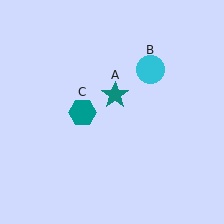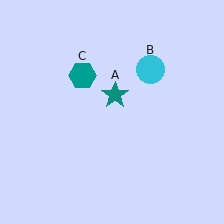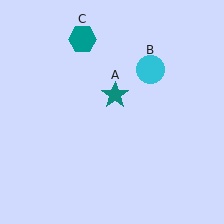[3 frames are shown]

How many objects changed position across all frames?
1 object changed position: teal hexagon (object C).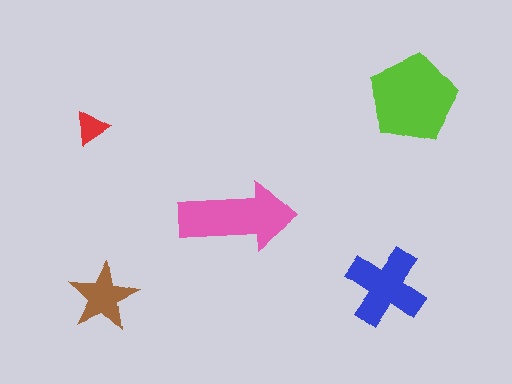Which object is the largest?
The lime pentagon.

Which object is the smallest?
The red triangle.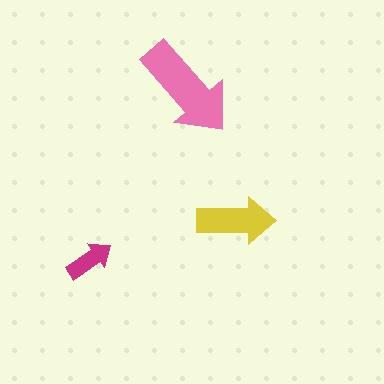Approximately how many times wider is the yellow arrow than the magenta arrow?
About 1.5 times wider.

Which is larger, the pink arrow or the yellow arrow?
The pink one.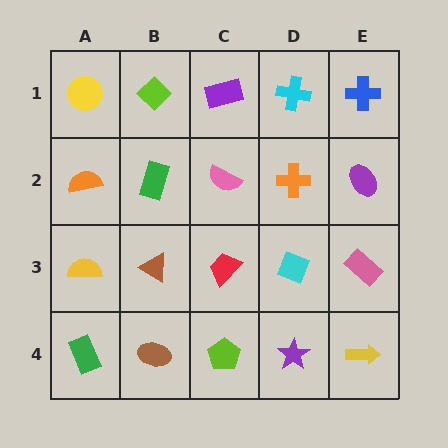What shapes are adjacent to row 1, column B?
A green rectangle (row 2, column B), a yellow circle (row 1, column A), a purple rectangle (row 1, column C).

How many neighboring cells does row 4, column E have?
2.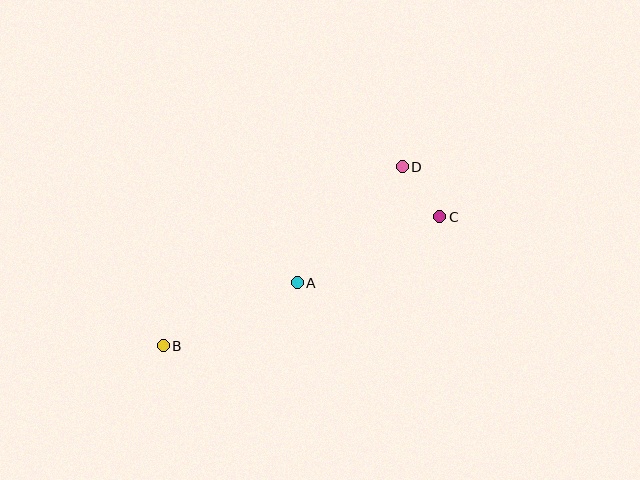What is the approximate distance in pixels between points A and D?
The distance between A and D is approximately 156 pixels.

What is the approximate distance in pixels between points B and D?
The distance between B and D is approximately 299 pixels.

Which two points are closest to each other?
Points C and D are closest to each other.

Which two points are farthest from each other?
Points B and C are farthest from each other.